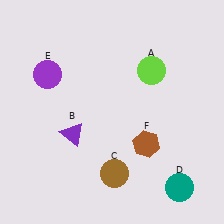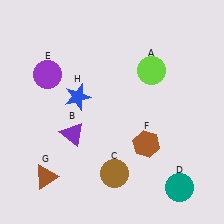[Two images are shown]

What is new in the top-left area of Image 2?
A blue star (H) was added in the top-left area of Image 2.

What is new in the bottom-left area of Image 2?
A brown triangle (G) was added in the bottom-left area of Image 2.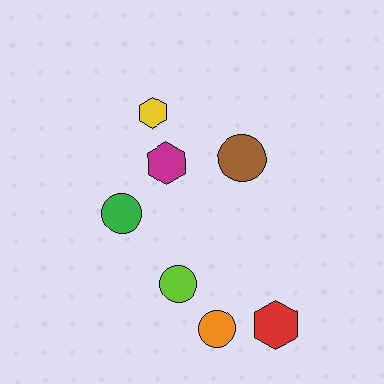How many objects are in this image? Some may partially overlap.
There are 7 objects.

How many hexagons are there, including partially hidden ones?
There are 3 hexagons.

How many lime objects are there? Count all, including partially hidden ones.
There is 1 lime object.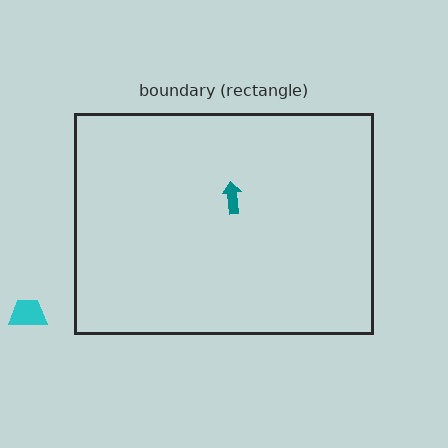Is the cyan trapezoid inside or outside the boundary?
Outside.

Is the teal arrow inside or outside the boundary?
Inside.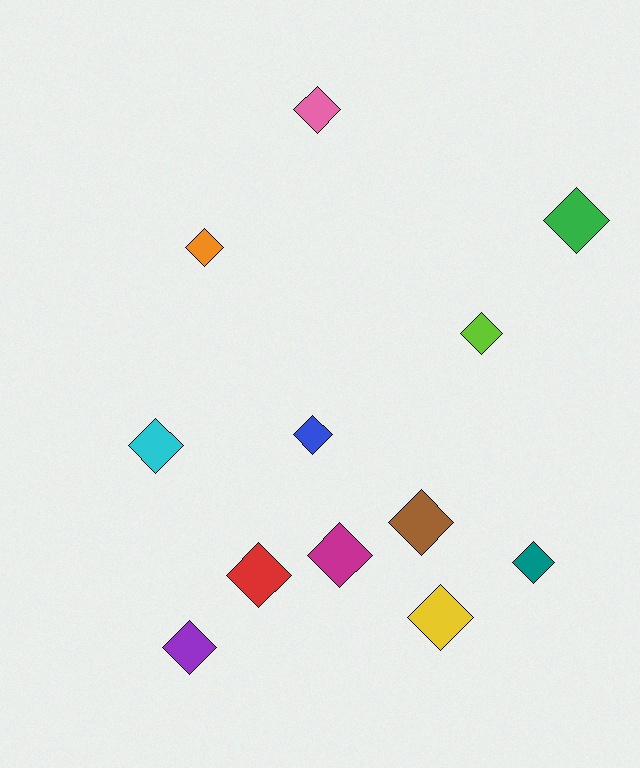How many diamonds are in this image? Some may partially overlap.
There are 12 diamonds.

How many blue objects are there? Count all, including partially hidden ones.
There is 1 blue object.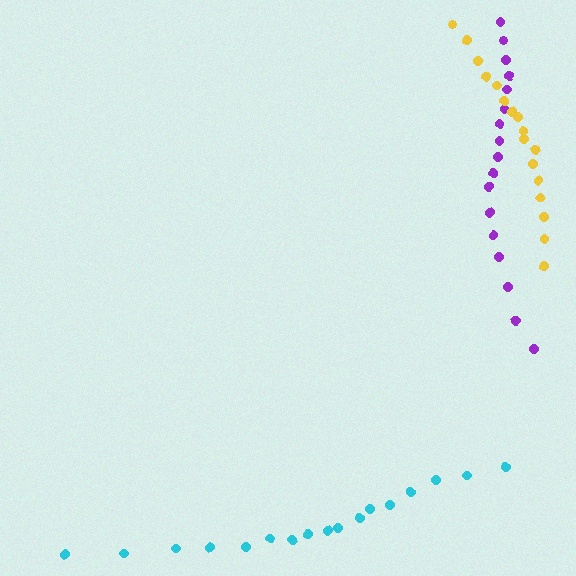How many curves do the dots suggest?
There are 3 distinct paths.